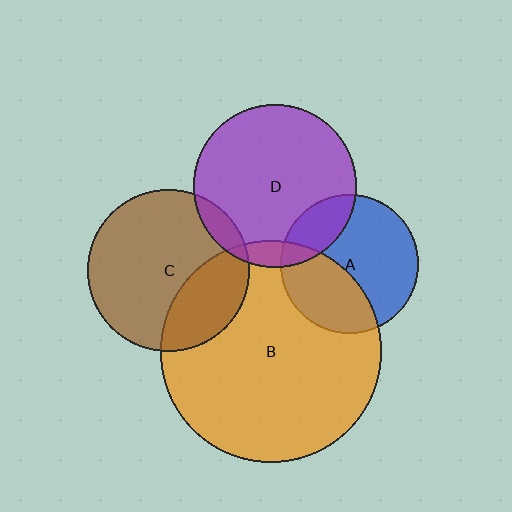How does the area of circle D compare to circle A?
Approximately 1.4 times.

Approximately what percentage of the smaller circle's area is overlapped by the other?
Approximately 10%.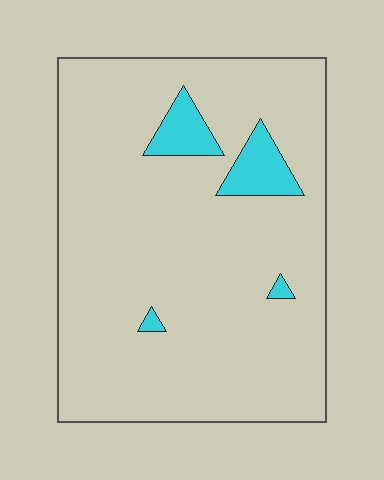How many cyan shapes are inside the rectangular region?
4.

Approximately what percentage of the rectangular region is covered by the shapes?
Approximately 5%.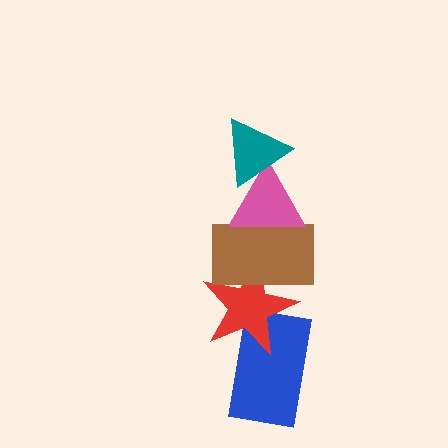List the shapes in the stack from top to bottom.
From top to bottom: the teal triangle, the pink triangle, the brown rectangle, the red star, the blue rectangle.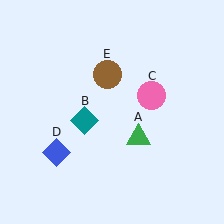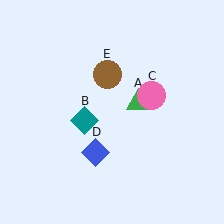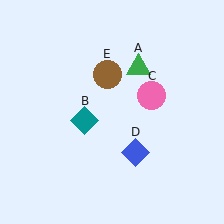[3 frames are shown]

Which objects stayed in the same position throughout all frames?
Teal diamond (object B) and pink circle (object C) and brown circle (object E) remained stationary.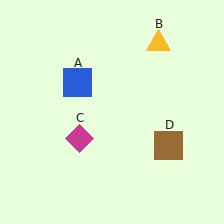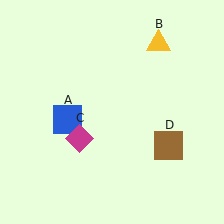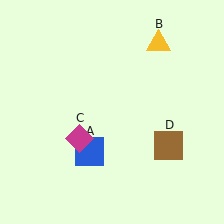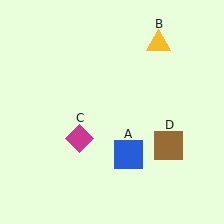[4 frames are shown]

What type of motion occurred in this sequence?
The blue square (object A) rotated counterclockwise around the center of the scene.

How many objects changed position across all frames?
1 object changed position: blue square (object A).